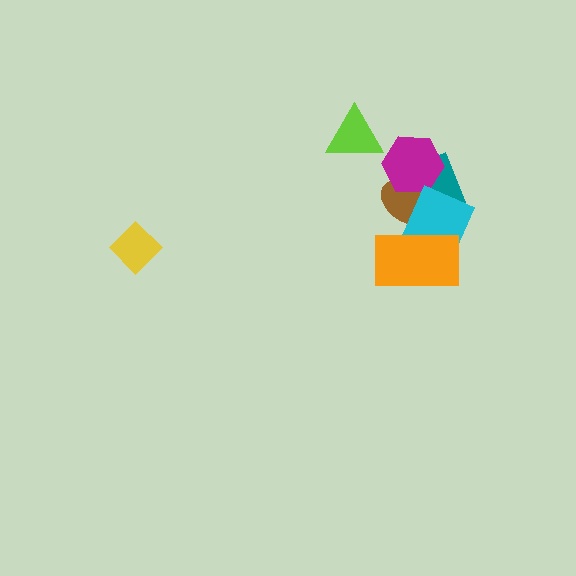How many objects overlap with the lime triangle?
0 objects overlap with the lime triangle.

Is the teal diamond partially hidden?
Yes, it is partially covered by another shape.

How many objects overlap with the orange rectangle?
3 objects overlap with the orange rectangle.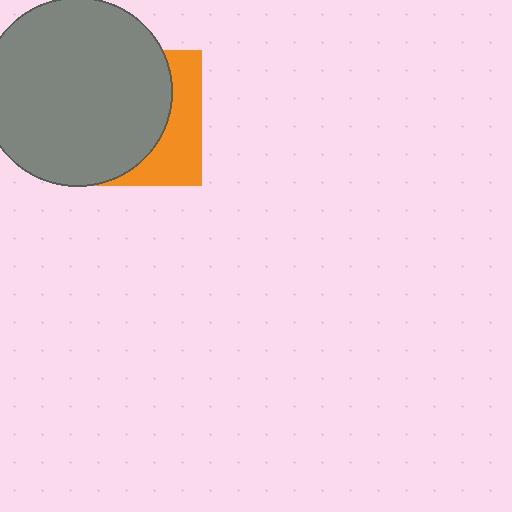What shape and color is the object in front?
The object in front is a gray circle.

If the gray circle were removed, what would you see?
You would see the complete orange square.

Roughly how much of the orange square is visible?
A small part of it is visible (roughly 32%).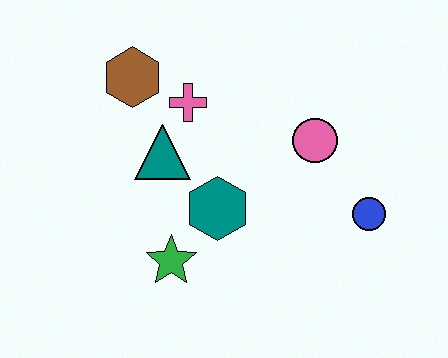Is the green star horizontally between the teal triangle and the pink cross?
Yes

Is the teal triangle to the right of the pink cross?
No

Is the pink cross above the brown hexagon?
No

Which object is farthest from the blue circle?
The brown hexagon is farthest from the blue circle.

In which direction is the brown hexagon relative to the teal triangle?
The brown hexagon is above the teal triangle.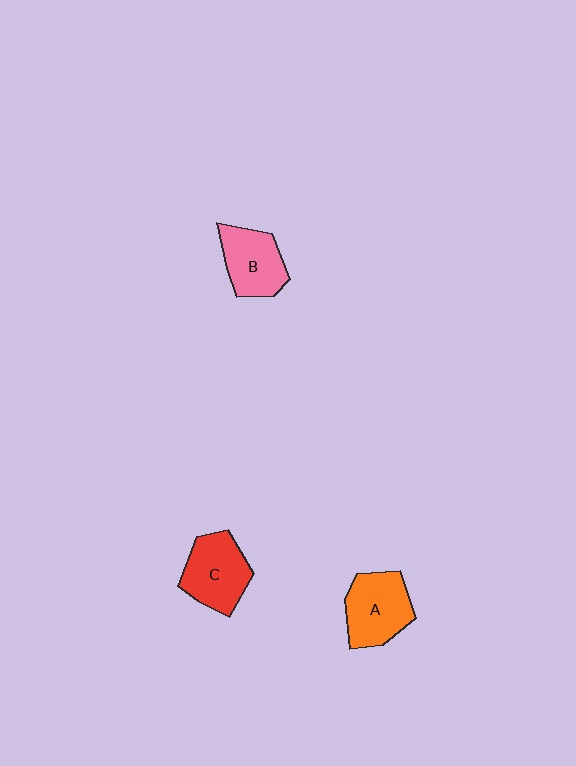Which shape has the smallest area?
Shape B (pink).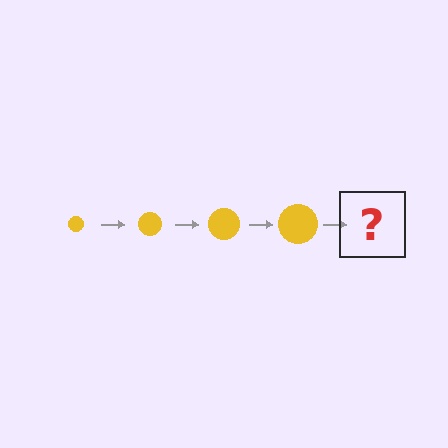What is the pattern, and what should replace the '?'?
The pattern is that the circle gets progressively larger each step. The '?' should be a yellow circle, larger than the previous one.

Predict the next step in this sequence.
The next step is a yellow circle, larger than the previous one.